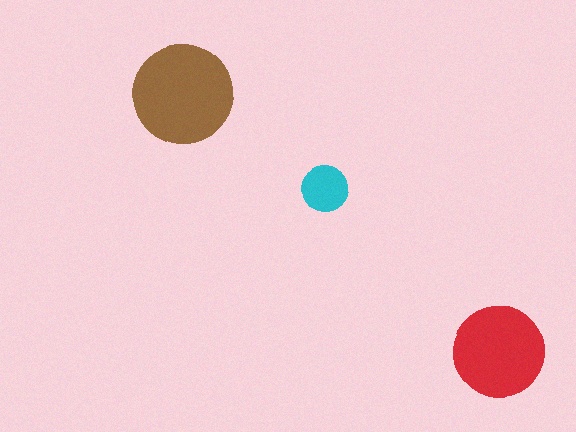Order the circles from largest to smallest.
the brown one, the red one, the cyan one.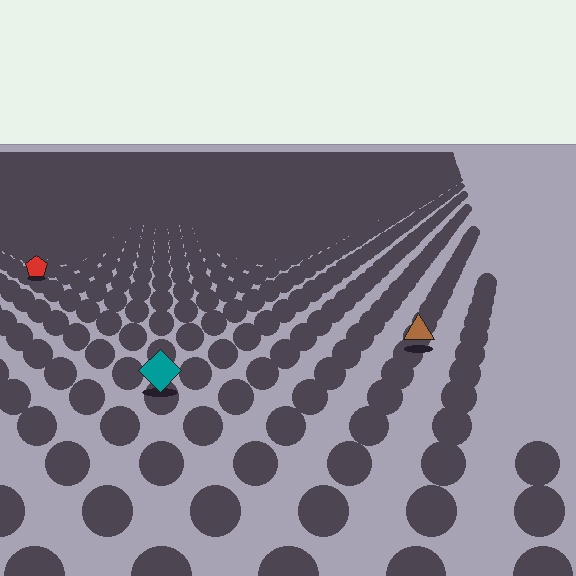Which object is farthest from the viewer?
The red pentagon is farthest from the viewer. It appears smaller and the ground texture around it is denser.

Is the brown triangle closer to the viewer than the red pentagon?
Yes. The brown triangle is closer — you can tell from the texture gradient: the ground texture is coarser near it.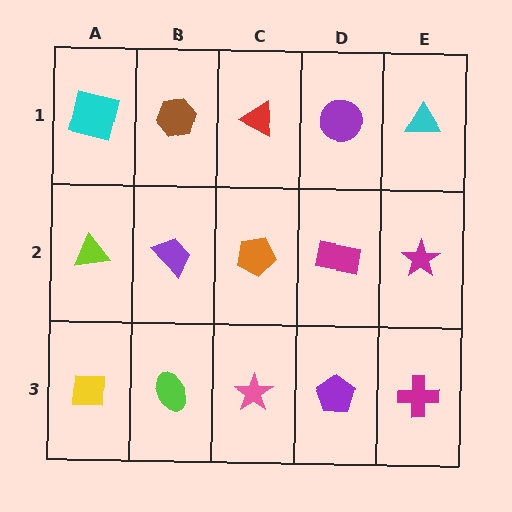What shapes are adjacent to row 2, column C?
A red triangle (row 1, column C), a pink star (row 3, column C), a purple trapezoid (row 2, column B), a magenta rectangle (row 2, column D).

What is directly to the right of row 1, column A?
A brown hexagon.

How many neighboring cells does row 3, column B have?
3.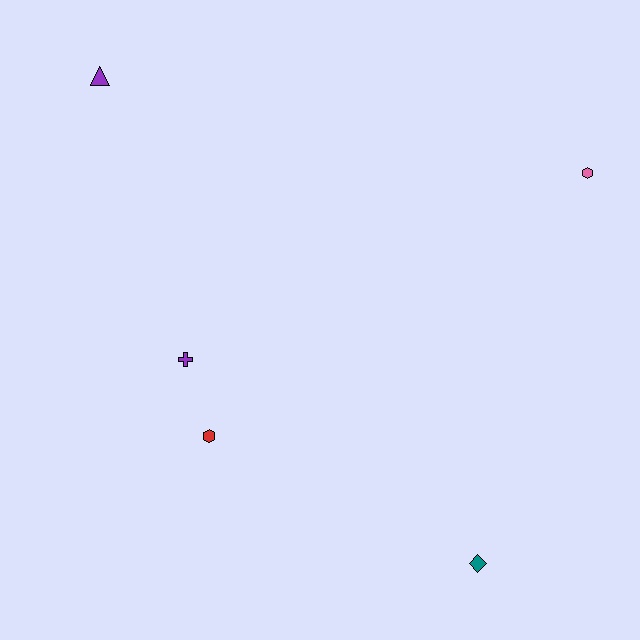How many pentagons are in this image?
There are no pentagons.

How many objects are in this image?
There are 5 objects.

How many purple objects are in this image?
There are 2 purple objects.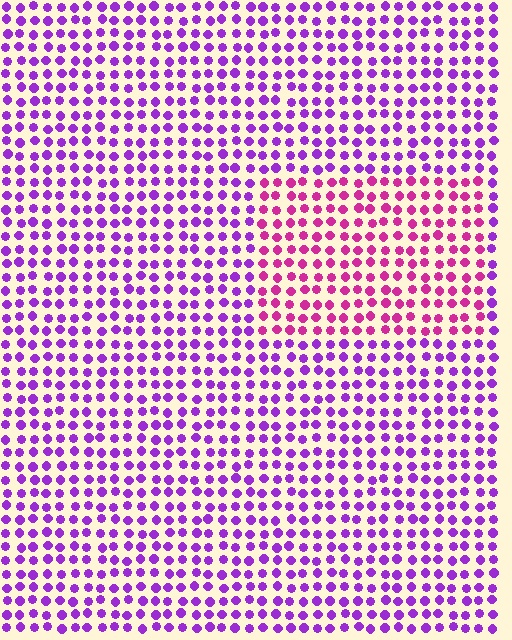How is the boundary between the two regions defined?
The boundary is defined purely by a slight shift in hue (about 38 degrees). Spacing, size, and orientation are identical on both sides.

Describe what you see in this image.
The image is filled with small purple elements in a uniform arrangement. A rectangle-shaped region is visible where the elements are tinted to a slightly different hue, forming a subtle color boundary.